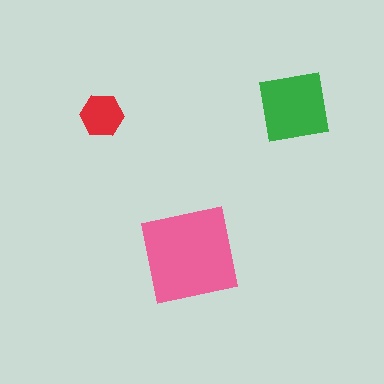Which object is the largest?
The pink square.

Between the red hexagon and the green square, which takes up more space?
The green square.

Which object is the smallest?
The red hexagon.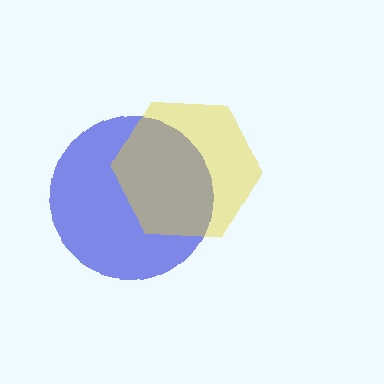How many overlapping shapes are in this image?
There are 2 overlapping shapes in the image.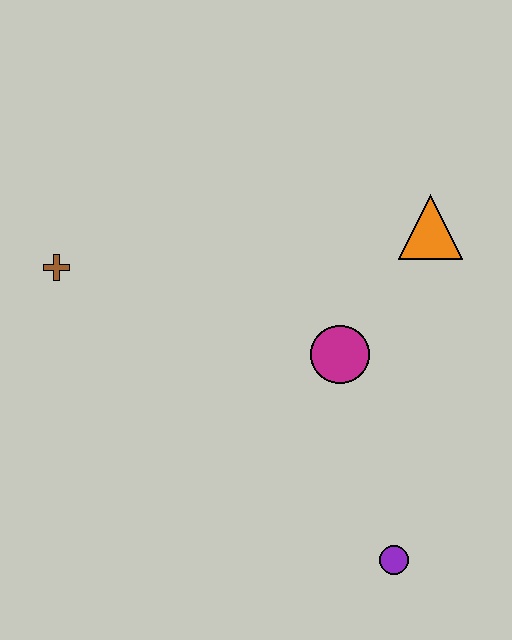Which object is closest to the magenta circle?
The orange triangle is closest to the magenta circle.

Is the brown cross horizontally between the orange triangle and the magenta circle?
No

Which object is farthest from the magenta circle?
The brown cross is farthest from the magenta circle.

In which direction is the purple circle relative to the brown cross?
The purple circle is to the right of the brown cross.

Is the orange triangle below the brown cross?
No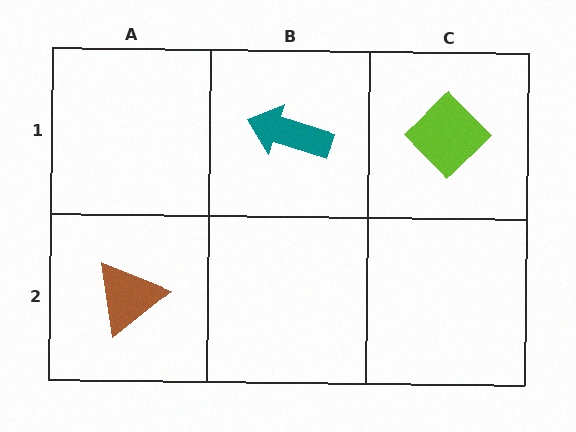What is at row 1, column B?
A teal arrow.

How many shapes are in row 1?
2 shapes.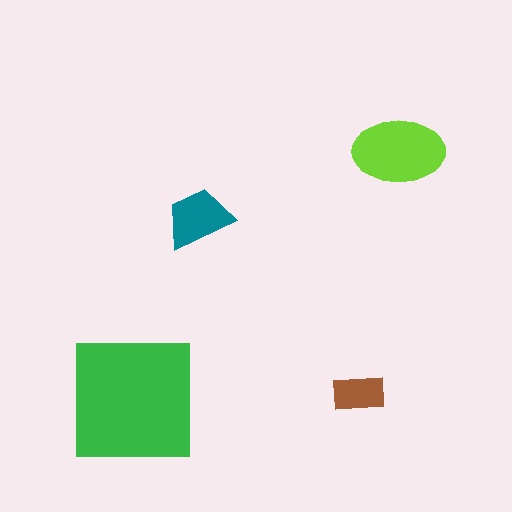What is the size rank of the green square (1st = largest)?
1st.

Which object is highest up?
The lime ellipse is topmost.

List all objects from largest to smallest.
The green square, the lime ellipse, the teal trapezoid, the brown rectangle.